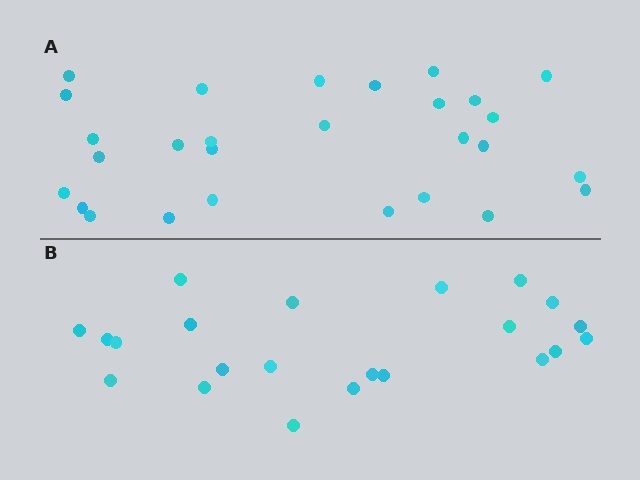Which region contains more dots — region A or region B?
Region A (the top region) has more dots.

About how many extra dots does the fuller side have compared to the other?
Region A has about 6 more dots than region B.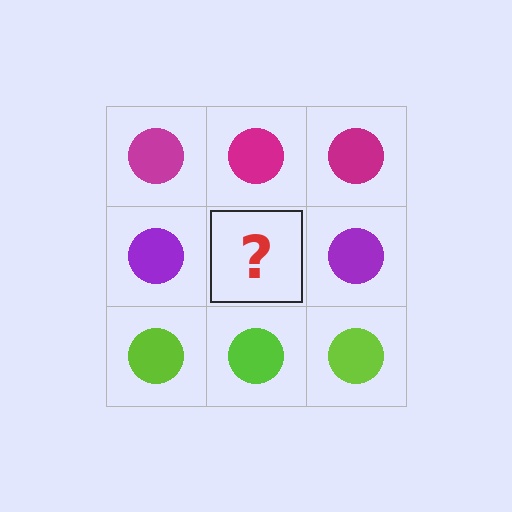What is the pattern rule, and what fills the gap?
The rule is that each row has a consistent color. The gap should be filled with a purple circle.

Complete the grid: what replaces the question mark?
The question mark should be replaced with a purple circle.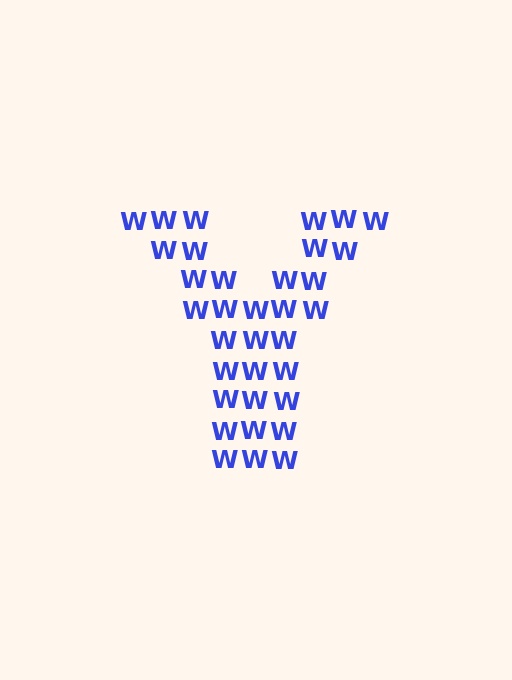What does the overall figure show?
The overall figure shows the letter Y.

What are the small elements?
The small elements are letter W's.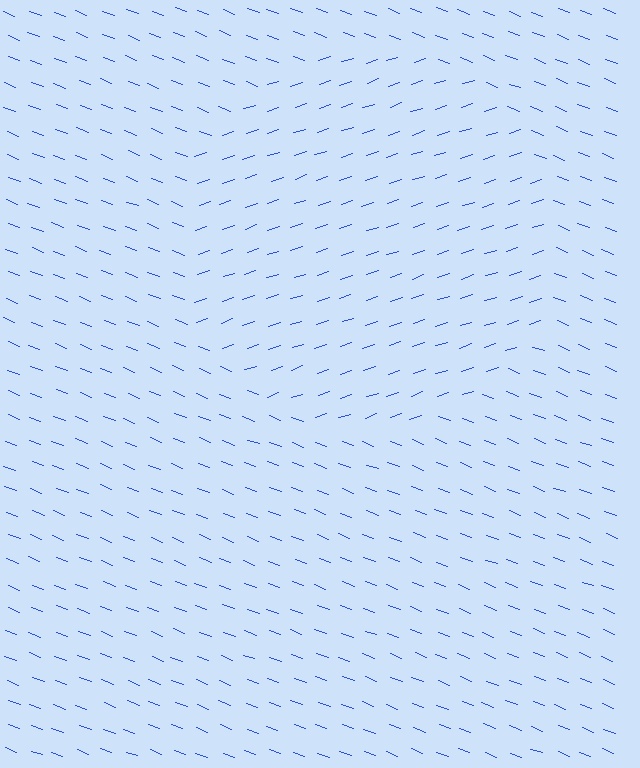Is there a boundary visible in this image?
Yes, there is a texture boundary formed by a change in line orientation.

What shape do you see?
I see a circle.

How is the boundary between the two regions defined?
The boundary is defined purely by a change in line orientation (approximately 39 degrees difference). All lines are the same color and thickness.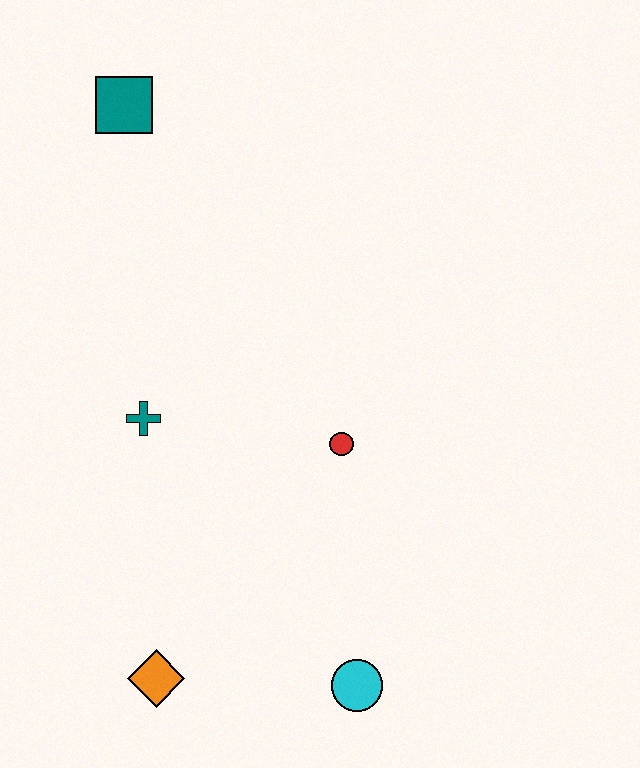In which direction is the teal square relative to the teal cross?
The teal square is above the teal cross.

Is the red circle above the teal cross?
No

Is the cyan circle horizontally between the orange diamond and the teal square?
No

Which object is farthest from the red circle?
The teal square is farthest from the red circle.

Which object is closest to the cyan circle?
The orange diamond is closest to the cyan circle.